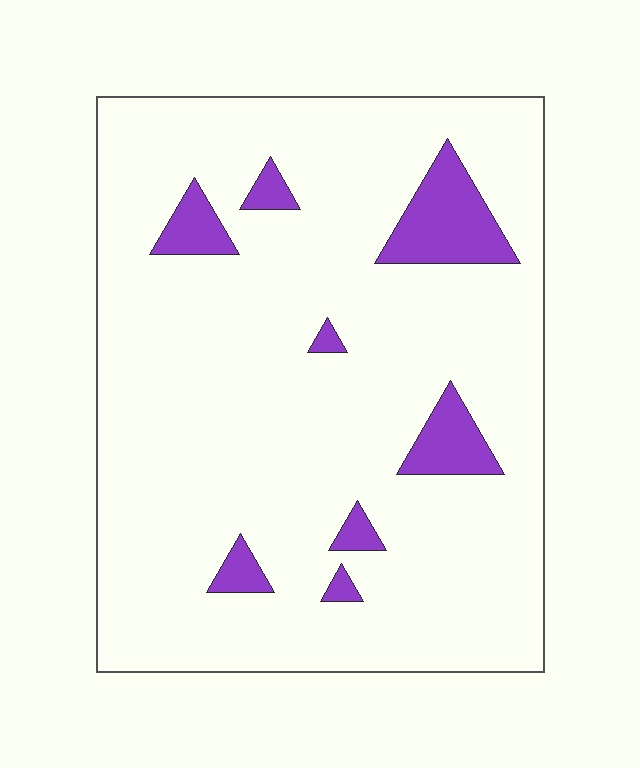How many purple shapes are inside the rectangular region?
8.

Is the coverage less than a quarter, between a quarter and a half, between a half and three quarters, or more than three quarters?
Less than a quarter.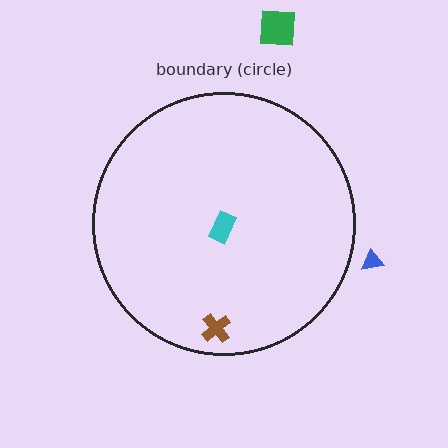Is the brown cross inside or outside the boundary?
Inside.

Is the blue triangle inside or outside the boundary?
Outside.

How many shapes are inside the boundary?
2 inside, 2 outside.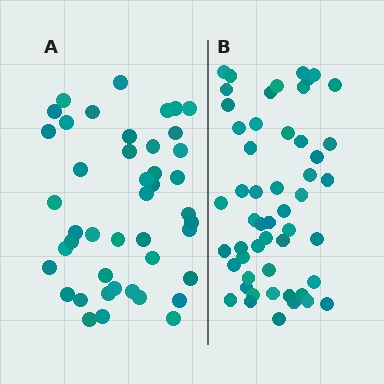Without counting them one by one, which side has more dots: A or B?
Region B (the right region) has more dots.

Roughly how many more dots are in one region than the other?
Region B has roughly 8 or so more dots than region A.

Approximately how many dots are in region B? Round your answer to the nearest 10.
About 50 dots. (The exact count is 52, which rounds to 50.)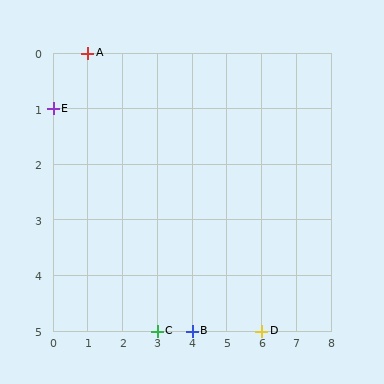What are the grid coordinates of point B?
Point B is at grid coordinates (4, 5).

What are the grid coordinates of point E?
Point E is at grid coordinates (0, 1).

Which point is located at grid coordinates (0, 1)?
Point E is at (0, 1).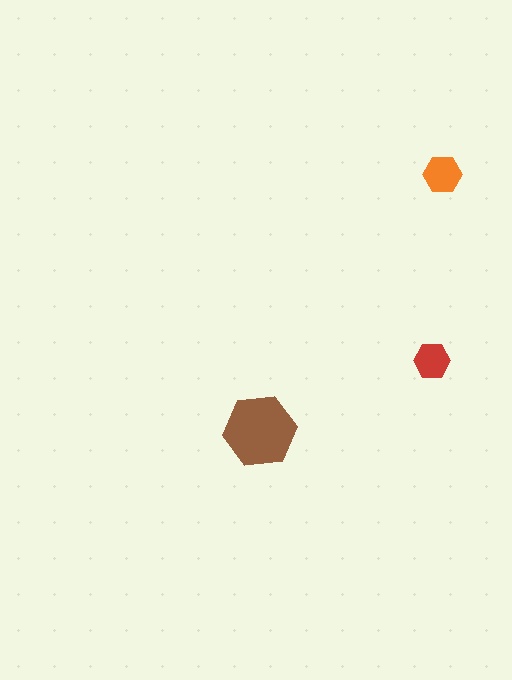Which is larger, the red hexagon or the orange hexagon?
The orange one.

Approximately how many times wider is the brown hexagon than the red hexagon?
About 2 times wider.